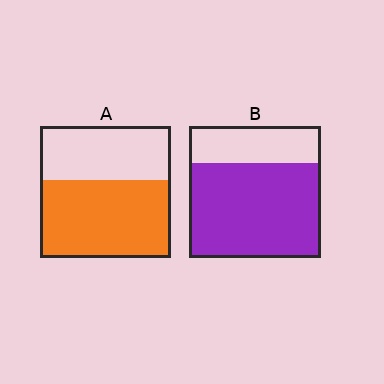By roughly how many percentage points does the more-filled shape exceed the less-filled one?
By roughly 15 percentage points (B over A).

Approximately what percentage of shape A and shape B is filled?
A is approximately 60% and B is approximately 70%.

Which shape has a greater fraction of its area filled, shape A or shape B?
Shape B.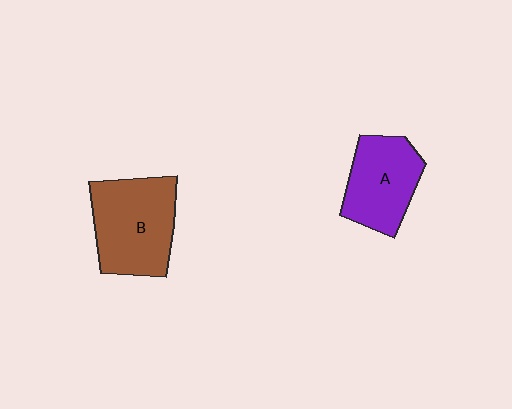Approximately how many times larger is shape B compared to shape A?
Approximately 1.3 times.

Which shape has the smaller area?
Shape A (purple).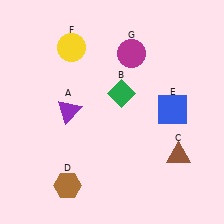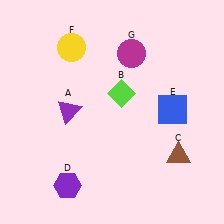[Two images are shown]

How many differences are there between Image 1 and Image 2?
There are 2 differences between the two images.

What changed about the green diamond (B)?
In Image 1, B is green. In Image 2, it changed to lime.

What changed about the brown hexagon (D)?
In Image 1, D is brown. In Image 2, it changed to purple.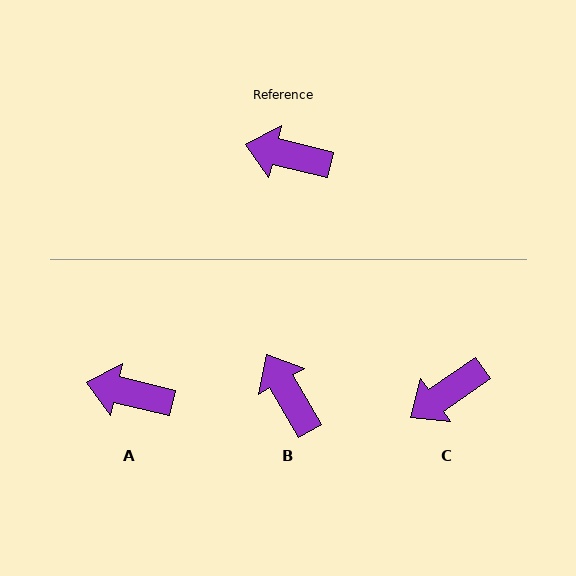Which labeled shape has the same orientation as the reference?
A.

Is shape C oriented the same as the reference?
No, it is off by about 48 degrees.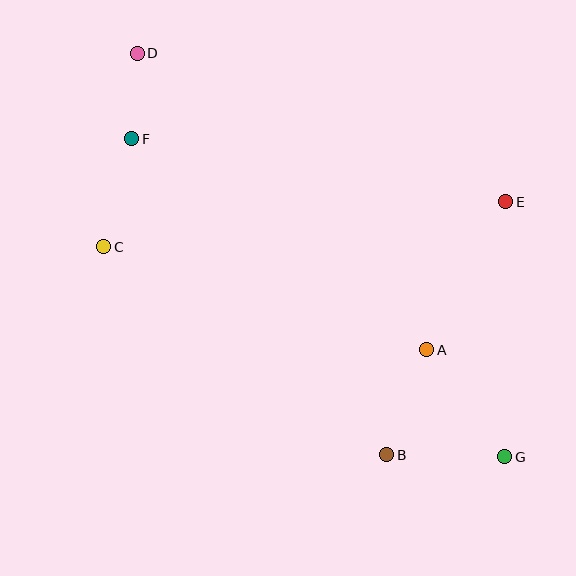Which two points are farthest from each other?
Points D and G are farthest from each other.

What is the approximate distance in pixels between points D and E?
The distance between D and E is approximately 397 pixels.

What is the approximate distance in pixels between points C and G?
The distance between C and G is approximately 453 pixels.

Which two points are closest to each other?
Points D and F are closest to each other.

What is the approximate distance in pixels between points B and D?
The distance between B and D is approximately 473 pixels.